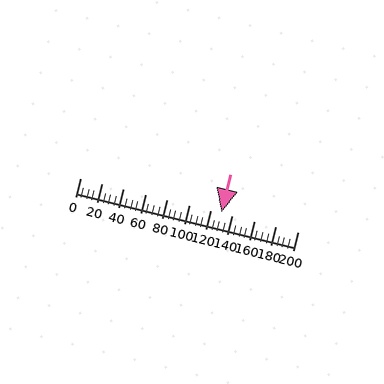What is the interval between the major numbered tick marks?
The major tick marks are spaced 20 units apart.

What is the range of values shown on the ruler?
The ruler shows values from 0 to 200.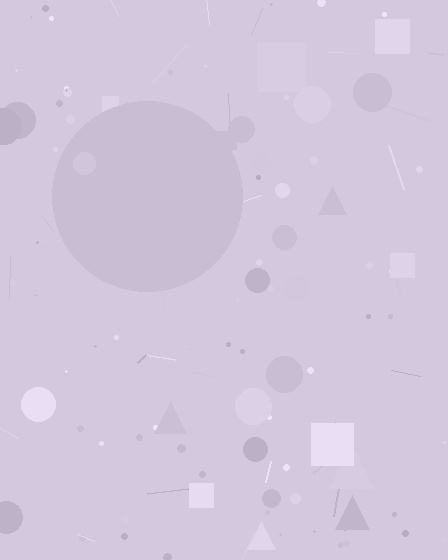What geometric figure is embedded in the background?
A circle is embedded in the background.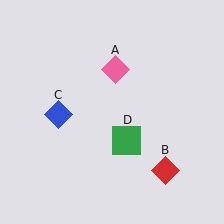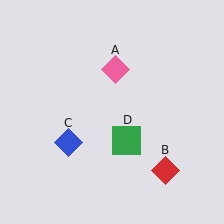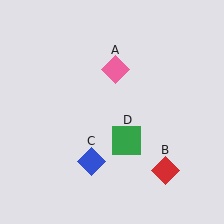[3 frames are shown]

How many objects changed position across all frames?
1 object changed position: blue diamond (object C).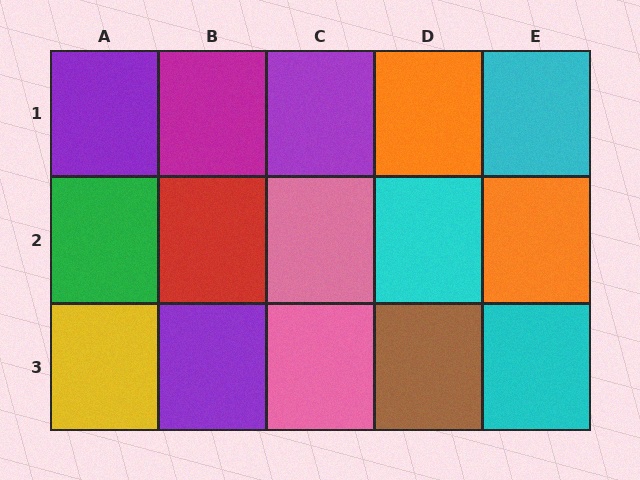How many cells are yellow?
1 cell is yellow.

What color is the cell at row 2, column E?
Orange.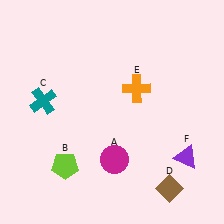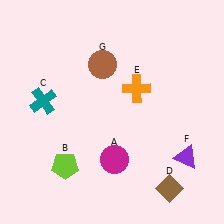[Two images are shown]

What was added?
A brown circle (G) was added in Image 2.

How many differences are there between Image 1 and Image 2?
There is 1 difference between the two images.